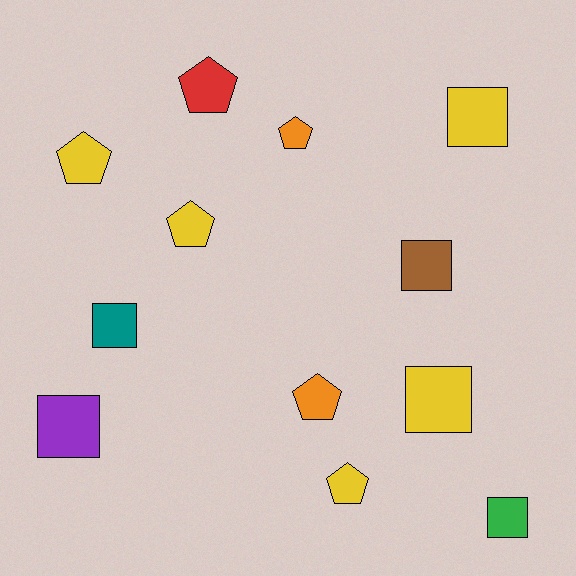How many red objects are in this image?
There is 1 red object.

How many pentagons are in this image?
There are 6 pentagons.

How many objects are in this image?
There are 12 objects.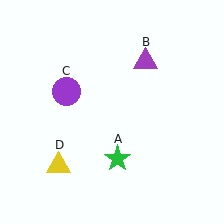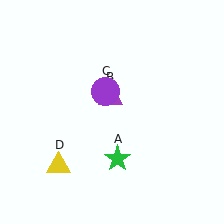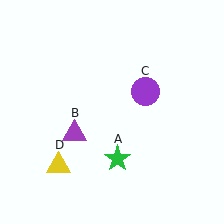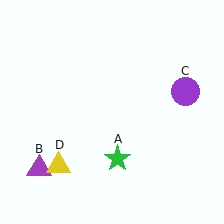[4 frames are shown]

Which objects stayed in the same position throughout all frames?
Green star (object A) and yellow triangle (object D) remained stationary.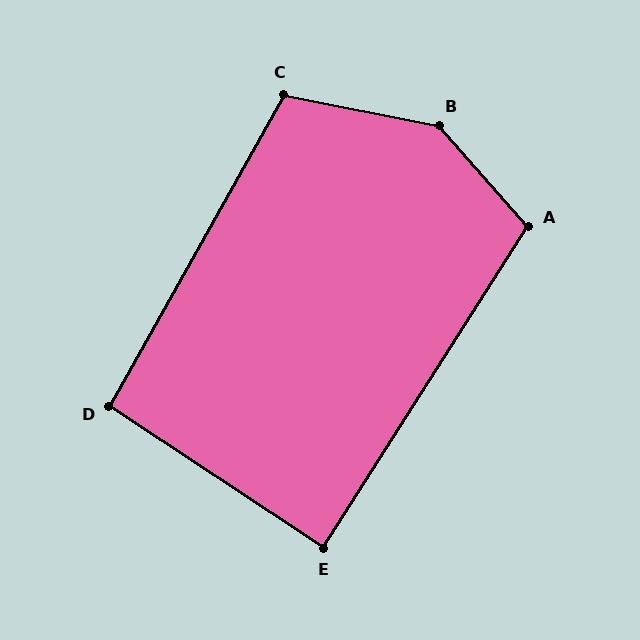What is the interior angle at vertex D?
Approximately 94 degrees (approximately right).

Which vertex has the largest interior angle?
B, at approximately 142 degrees.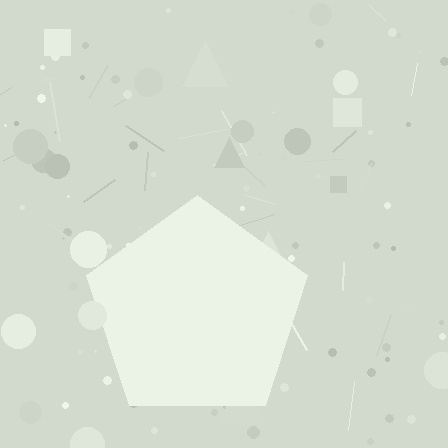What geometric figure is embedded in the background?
A pentagon is embedded in the background.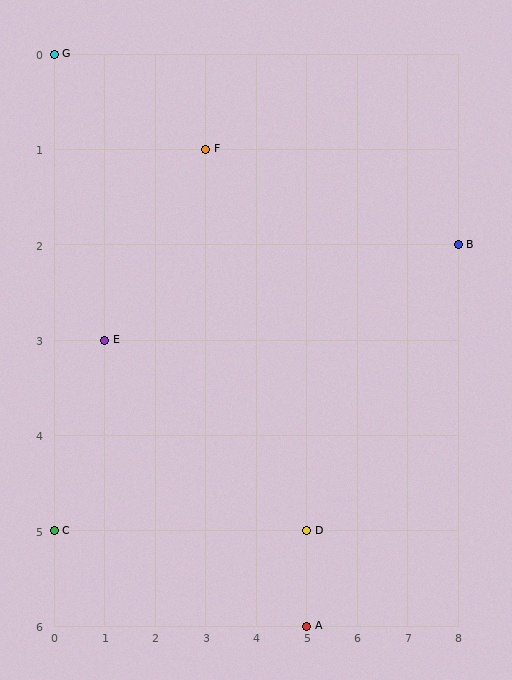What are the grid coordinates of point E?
Point E is at grid coordinates (1, 3).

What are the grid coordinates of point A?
Point A is at grid coordinates (5, 6).